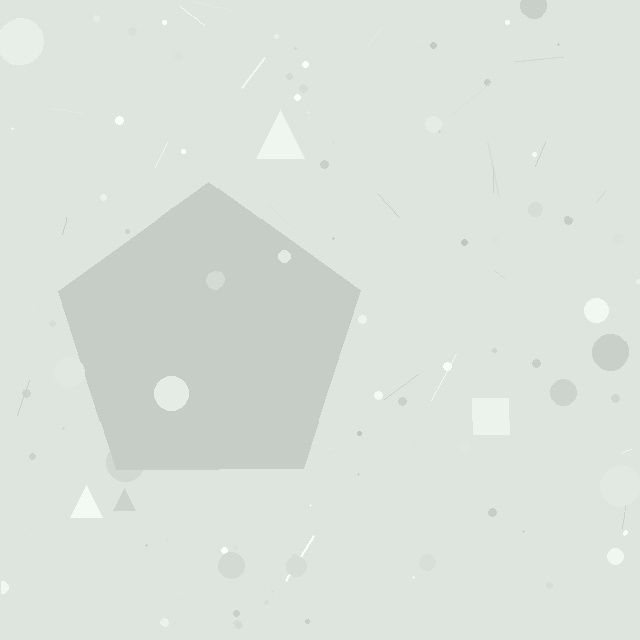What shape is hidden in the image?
A pentagon is hidden in the image.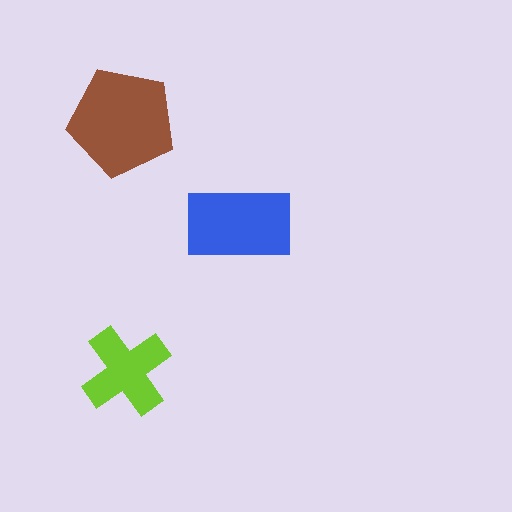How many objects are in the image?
There are 3 objects in the image.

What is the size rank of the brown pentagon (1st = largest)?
1st.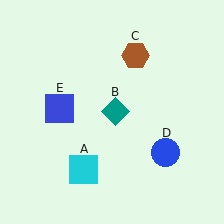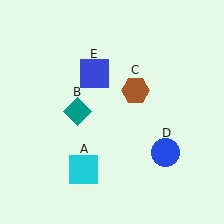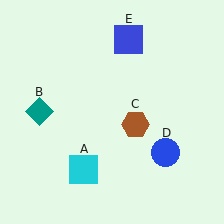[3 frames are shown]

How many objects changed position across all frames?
3 objects changed position: teal diamond (object B), brown hexagon (object C), blue square (object E).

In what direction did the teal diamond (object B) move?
The teal diamond (object B) moved left.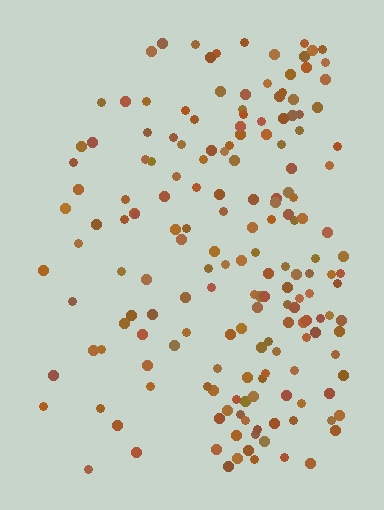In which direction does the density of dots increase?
From left to right, with the right side densest.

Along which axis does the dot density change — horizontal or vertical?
Horizontal.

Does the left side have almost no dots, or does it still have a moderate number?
Still a moderate number, just noticeably fewer than the right.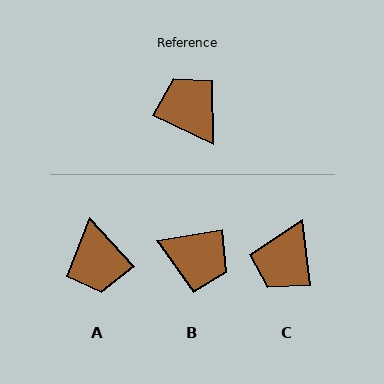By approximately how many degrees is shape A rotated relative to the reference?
Approximately 158 degrees counter-clockwise.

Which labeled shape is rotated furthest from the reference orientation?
A, about 158 degrees away.